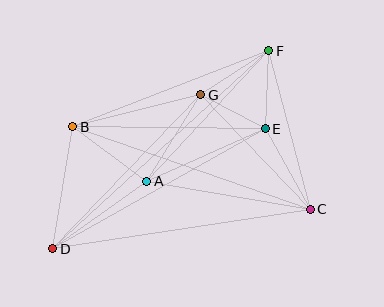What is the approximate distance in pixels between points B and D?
The distance between B and D is approximately 123 pixels.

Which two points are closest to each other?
Points E and G are closest to each other.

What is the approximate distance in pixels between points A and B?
The distance between A and B is approximately 92 pixels.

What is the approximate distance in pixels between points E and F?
The distance between E and F is approximately 78 pixels.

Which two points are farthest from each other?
Points D and F are farthest from each other.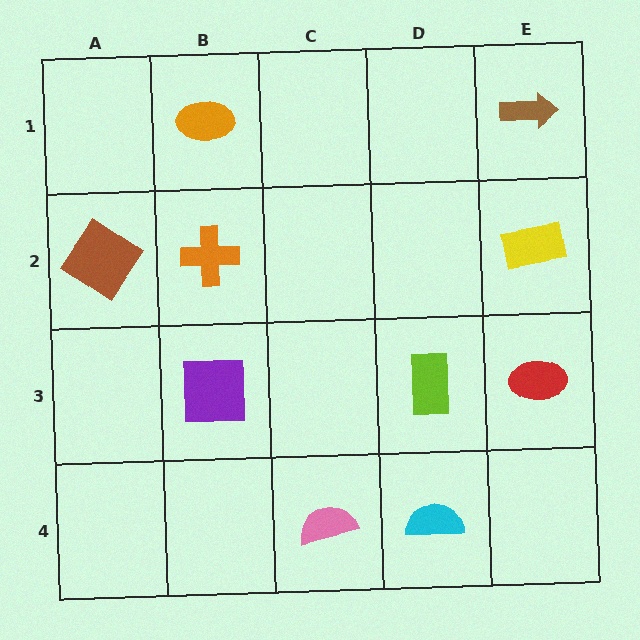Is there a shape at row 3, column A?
No, that cell is empty.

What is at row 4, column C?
A pink semicircle.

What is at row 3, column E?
A red ellipse.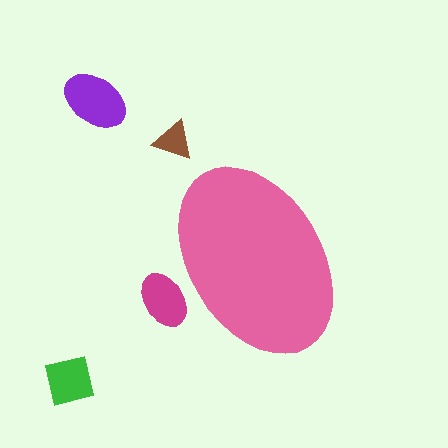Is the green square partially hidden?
No, the green square is fully visible.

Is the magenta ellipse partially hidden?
Yes, the magenta ellipse is partially hidden behind the pink ellipse.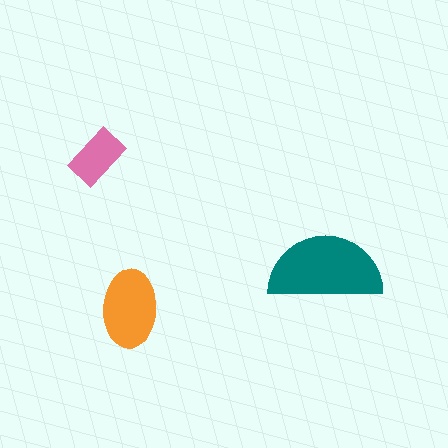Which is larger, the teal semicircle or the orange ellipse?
The teal semicircle.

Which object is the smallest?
The pink rectangle.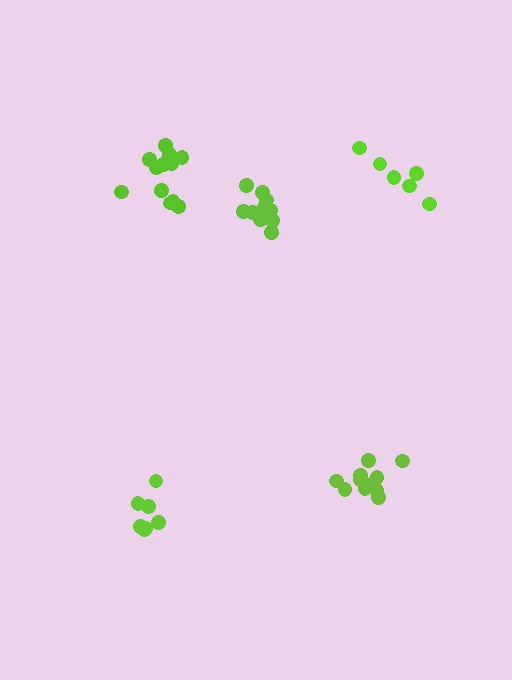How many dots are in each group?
Group 1: 12 dots, Group 2: 6 dots, Group 3: 11 dots, Group 4: 7 dots, Group 5: 10 dots (46 total).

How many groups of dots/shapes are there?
There are 5 groups.